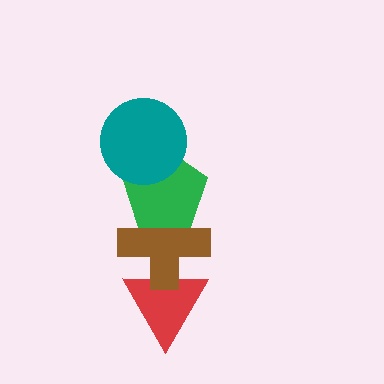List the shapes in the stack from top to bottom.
From top to bottom: the teal circle, the green pentagon, the brown cross, the red triangle.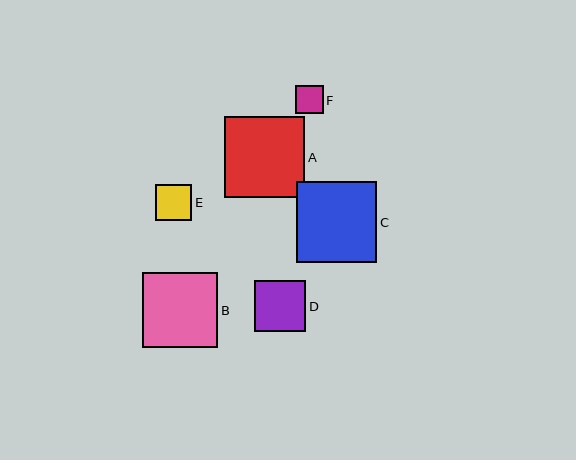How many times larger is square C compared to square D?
Square C is approximately 1.6 times the size of square D.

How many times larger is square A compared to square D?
Square A is approximately 1.6 times the size of square D.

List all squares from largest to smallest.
From largest to smallest: C, A, B, D, E, F.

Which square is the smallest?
Square F is the smallest with a size of approximately 28 pixels.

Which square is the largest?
Square C is the largest with a size of approximately 81 pixels.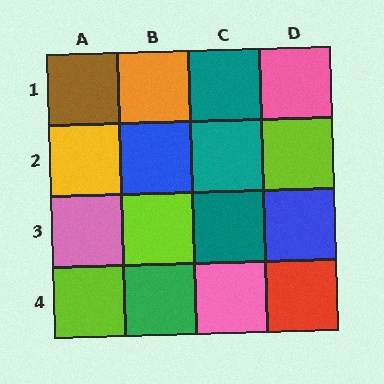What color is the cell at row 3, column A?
Pink.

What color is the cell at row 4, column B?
Green.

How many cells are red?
1 cell is red.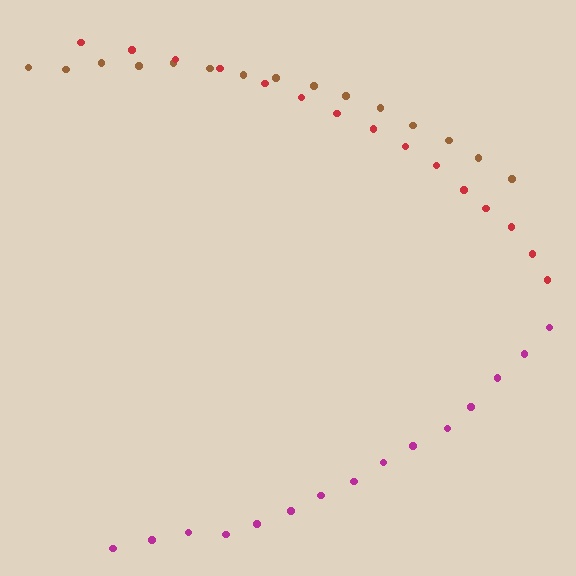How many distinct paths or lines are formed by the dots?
There are 3 distinct paths.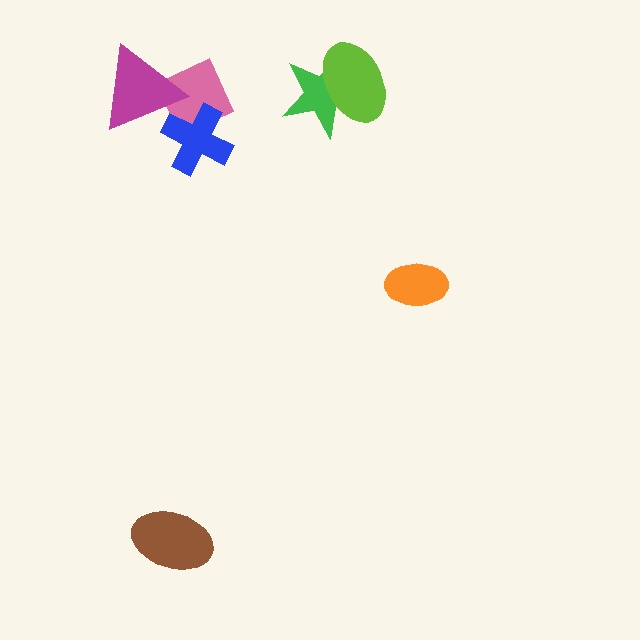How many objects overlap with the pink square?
2 objects overlap with the pink square.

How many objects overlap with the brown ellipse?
0 objects overlap with the brown ellipse.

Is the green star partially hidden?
Yes, it is partially covered by another shape.